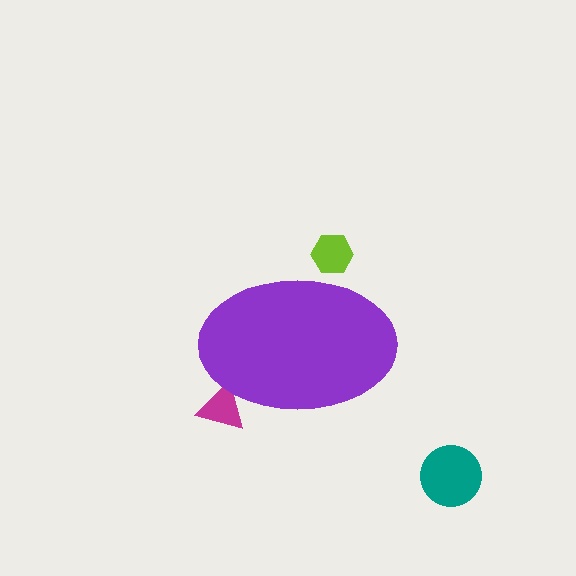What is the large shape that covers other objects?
A purple ellipse.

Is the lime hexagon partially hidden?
Yes, the lime hexagon is partially hidden behind the purple ellipse.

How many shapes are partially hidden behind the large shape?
2 shapes are partially hidden.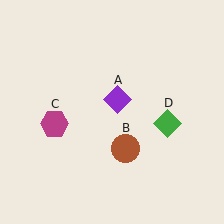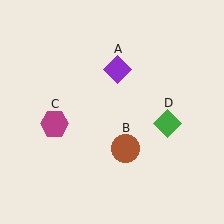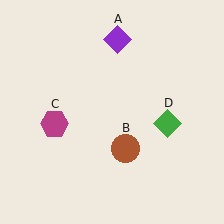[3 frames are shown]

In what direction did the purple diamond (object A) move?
The purple diamond (object A) moved up.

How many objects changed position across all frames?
1 object changed position: purple diamond (object A).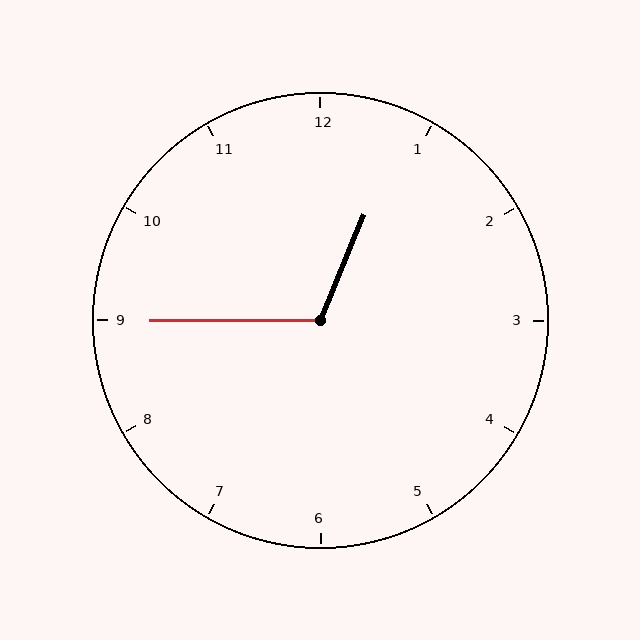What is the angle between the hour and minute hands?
Approximately 112 degrees.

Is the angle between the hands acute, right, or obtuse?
It is obtuse.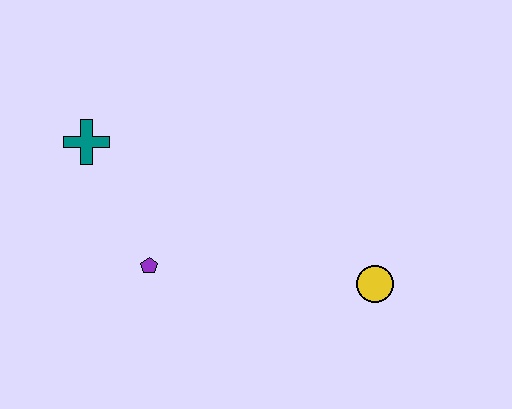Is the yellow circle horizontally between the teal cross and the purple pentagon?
No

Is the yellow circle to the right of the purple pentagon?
Yes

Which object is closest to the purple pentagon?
The teal cross is closest to the purple pentagon.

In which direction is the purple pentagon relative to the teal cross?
The purple pentagon is below the teal cross.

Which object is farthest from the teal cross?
The yellow circle is farthest from the teal cross.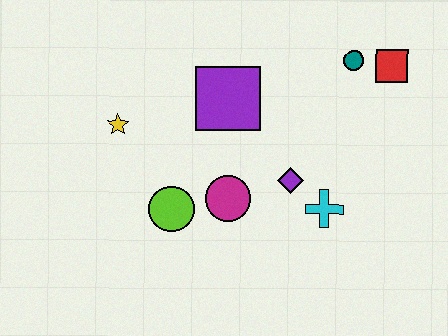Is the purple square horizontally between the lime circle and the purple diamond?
Yes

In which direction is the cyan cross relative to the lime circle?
The cyan cross is to the right of the lime circle.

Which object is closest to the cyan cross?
The purple diamond is closest to the cyan cross.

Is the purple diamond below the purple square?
Yes